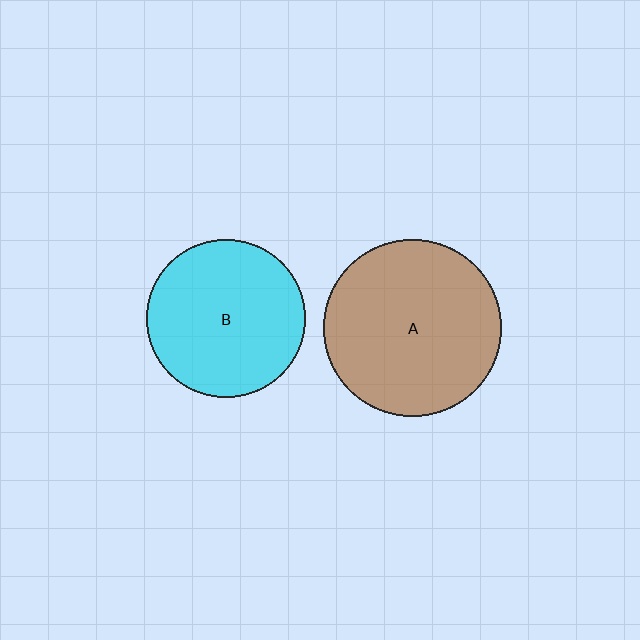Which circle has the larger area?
Circle A (brown).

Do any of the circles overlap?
No, none of the circles overlap.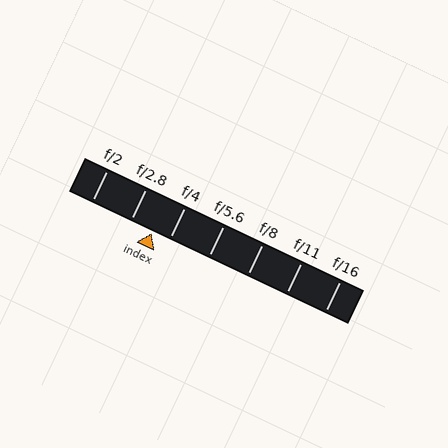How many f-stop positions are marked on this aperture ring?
There are 7 f-stop positions marked.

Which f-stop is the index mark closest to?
The index mark is closest to f/4.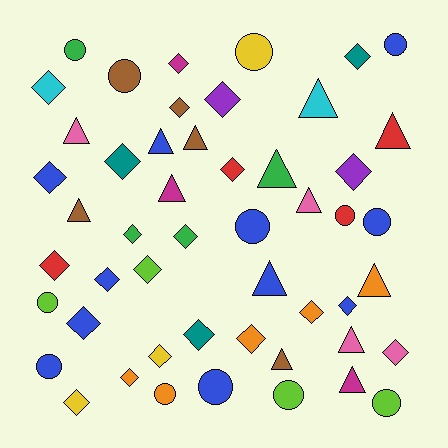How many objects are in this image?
There are 50 objects.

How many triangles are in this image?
There are 14 triangles.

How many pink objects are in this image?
There are 4 pink objects.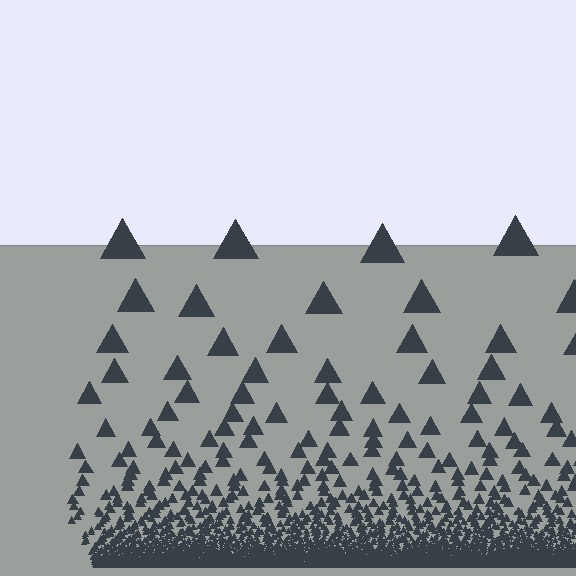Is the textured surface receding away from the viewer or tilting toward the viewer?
The surface appears to tilt toward the viewer. Texture elements get larger and sparser toward the top.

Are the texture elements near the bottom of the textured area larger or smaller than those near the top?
Smaller. The gradient is inverted — elements near the bottom are smaller and denser.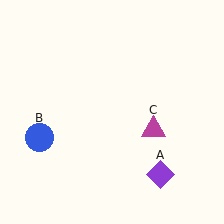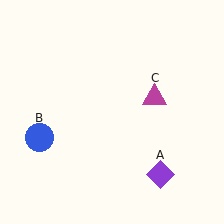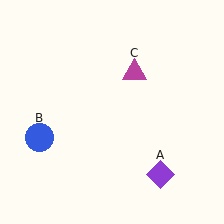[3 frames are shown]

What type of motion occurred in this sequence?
The magenta triangle (object C) rotated counterclockwise around the center of the scene.